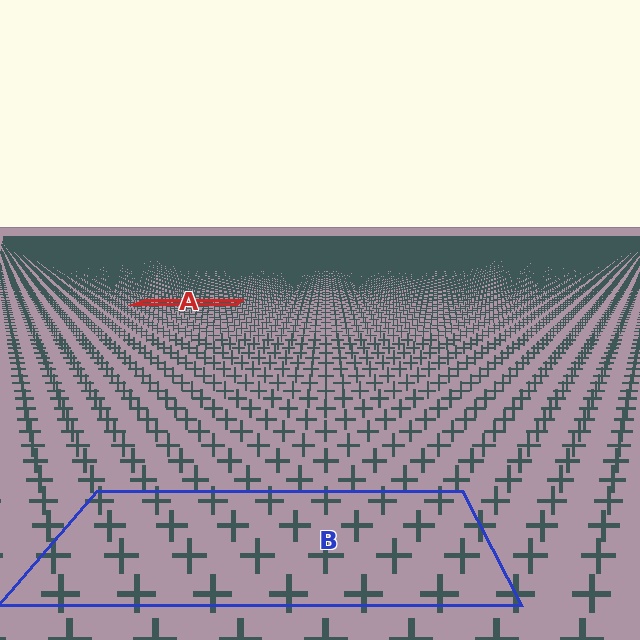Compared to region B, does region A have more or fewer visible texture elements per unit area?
Region A has more texture elements per unit area — they are packed more densely because it is farther away.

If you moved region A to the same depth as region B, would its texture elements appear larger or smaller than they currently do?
They would appear larger. At a closer depth, the same texture elements are projected at a bigger on-screen size.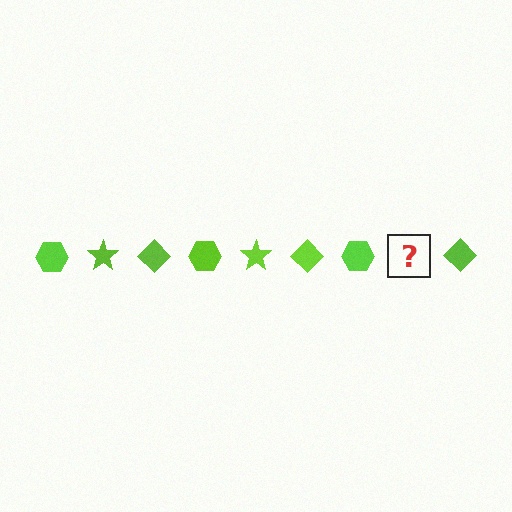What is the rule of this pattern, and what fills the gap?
The rule is that the pattern cycles through hexagon, star, diamond shapes in lime. The gap should be filled with a lime star.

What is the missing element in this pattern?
The missing element is a lime star.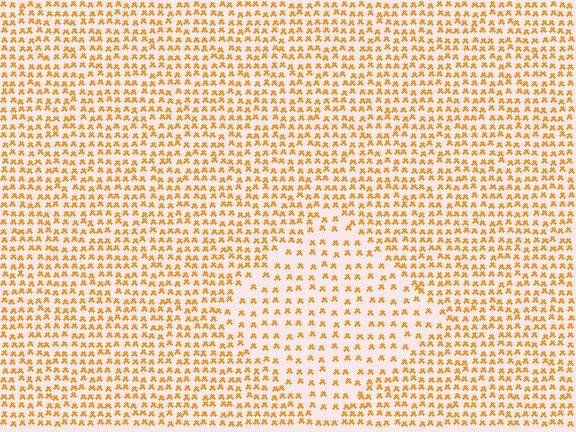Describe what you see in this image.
The image contains small orange elements arranged at two different densities. A diamond-shaped region is visible where the elements are less densely packed than the surrounding area.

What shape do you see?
I see a diamond.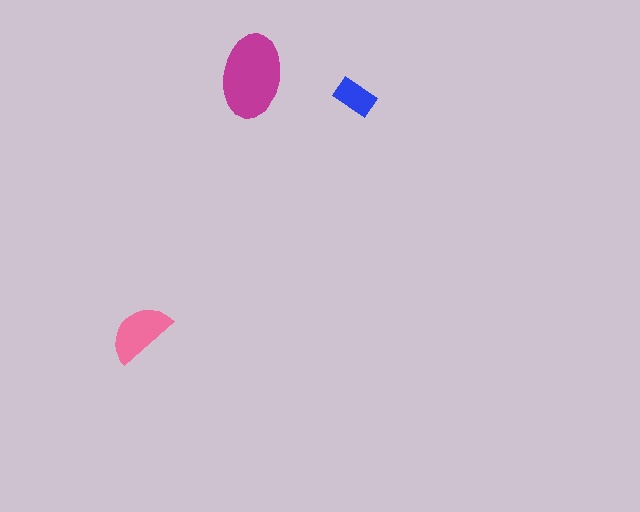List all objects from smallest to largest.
The blue rectangle, the pink semicircle, the magenta ellipse.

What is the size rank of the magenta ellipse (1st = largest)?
1st.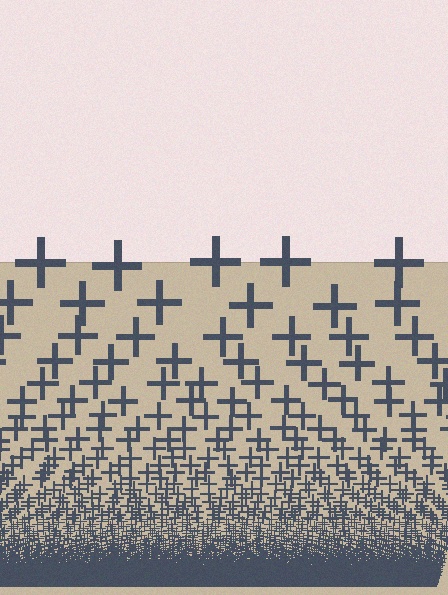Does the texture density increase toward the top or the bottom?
Density increases toward the bottom.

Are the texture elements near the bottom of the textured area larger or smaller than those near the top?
Smaller. The gradient is inverted — elements near the bottom are smaller and denser.